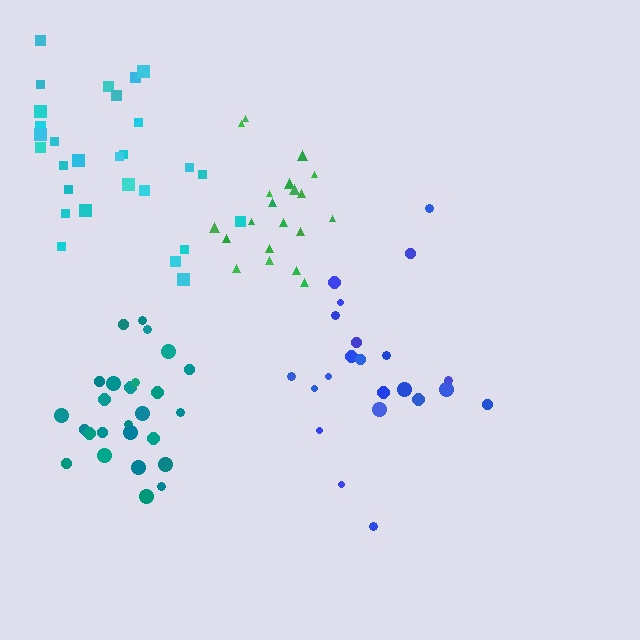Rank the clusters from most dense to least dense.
teal, green, cyan, blue.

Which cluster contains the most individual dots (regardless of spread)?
Cyan (28).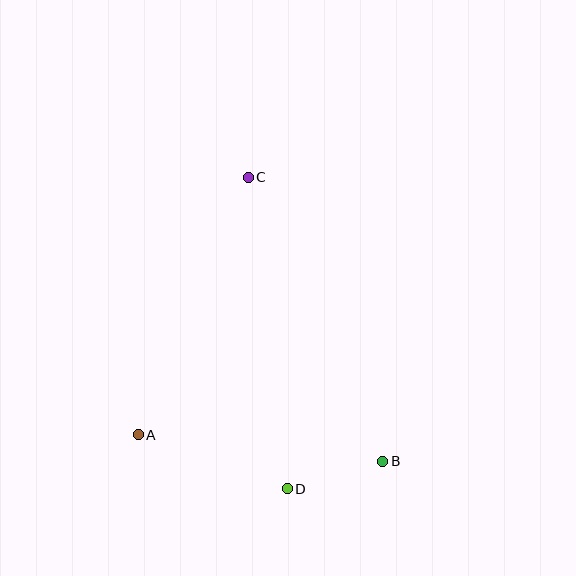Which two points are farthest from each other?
Points B and C are farthest from each other.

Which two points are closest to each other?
Points B and D are closest to each other.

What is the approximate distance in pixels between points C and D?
The distance between C and D is approximately 314 pixels.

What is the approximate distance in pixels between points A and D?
The distance between A and D is approximately 158 pixels.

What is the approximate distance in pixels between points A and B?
The distance between A and B is approximately 246 pixels.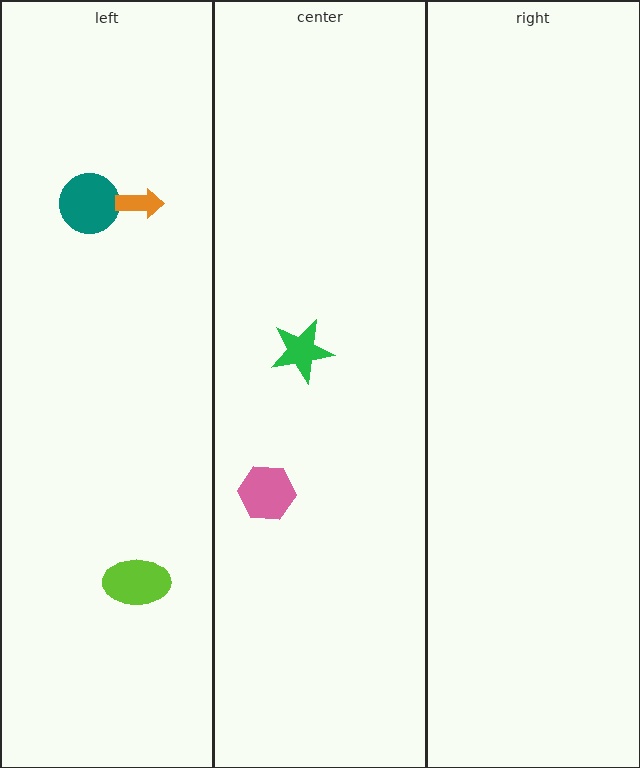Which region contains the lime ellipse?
The left region.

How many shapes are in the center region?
2.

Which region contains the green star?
The center region.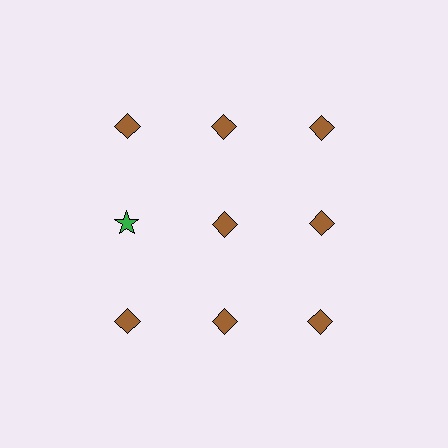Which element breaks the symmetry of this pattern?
The green star in the second row, leftmost column breaks the symmetry. All other shapes are brown diamonds.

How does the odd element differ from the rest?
It differs in both color (green instead of brown) and shape (star instead of diamond).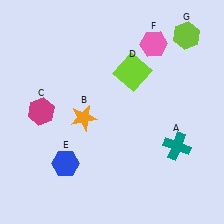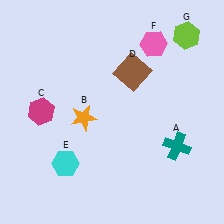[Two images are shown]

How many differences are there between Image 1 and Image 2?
There are 2 differences between the two images.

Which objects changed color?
D changed from lime to brown. E changed from blue to cyan.